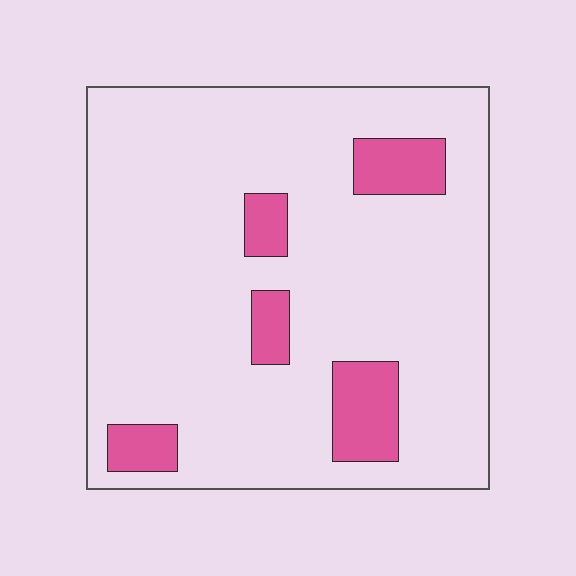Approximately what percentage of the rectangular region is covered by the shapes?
Approximately 15%.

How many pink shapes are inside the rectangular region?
5.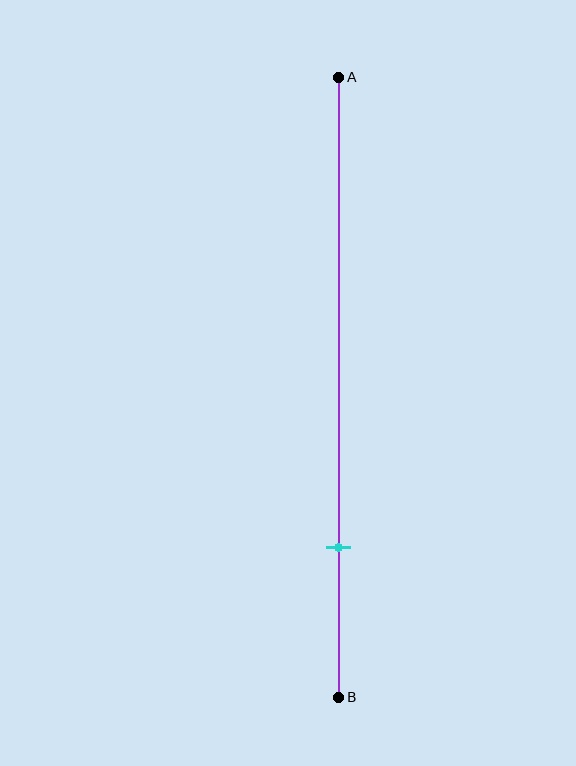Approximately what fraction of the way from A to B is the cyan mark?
The cyan mark is approximately 75% of the way from A to B.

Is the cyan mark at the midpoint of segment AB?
No, the mark is at about 75% from A, not at the 50% midpoint.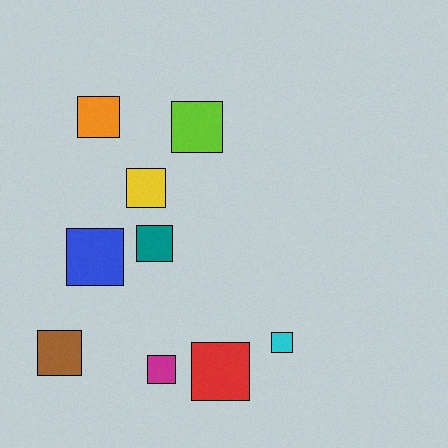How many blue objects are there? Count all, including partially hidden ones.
There is 1 blue object.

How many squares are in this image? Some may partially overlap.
There are 9 squares.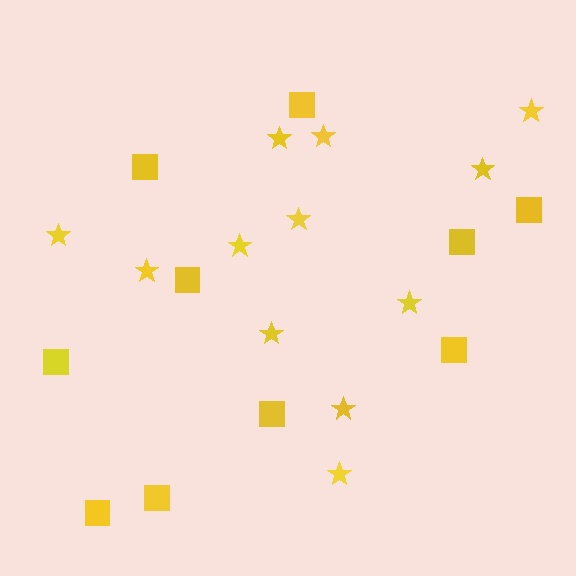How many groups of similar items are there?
There are 2 groups: one group of squares (10) and one group of stars (12).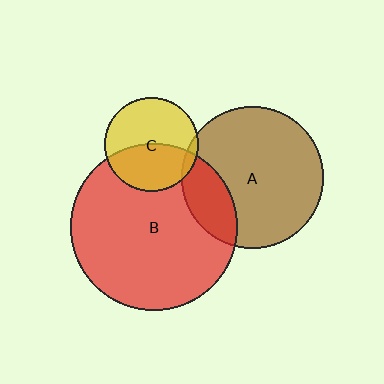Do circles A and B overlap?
Yes.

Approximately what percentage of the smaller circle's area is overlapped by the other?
Approximately 20%.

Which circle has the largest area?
Circle B (red).